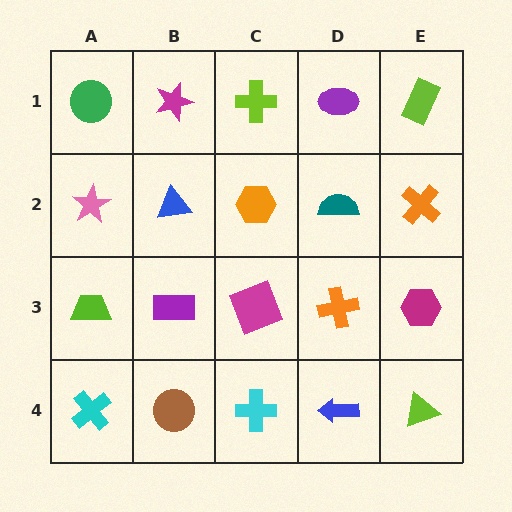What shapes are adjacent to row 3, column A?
A pink star (row 2, column A), a cyan cross (row 4, column A), a purple rectangle (row 3, column B).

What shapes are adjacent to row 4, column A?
A lime trapezoid (row 3, column A), a brown circle (row 4, column B).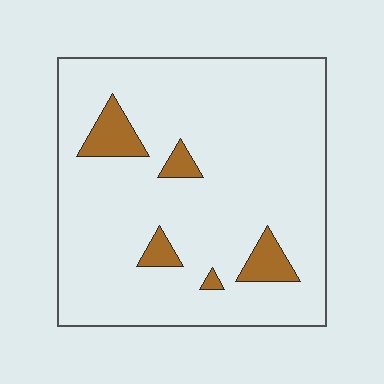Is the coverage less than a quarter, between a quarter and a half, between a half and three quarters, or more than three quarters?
Less than a quarter.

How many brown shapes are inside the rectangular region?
5.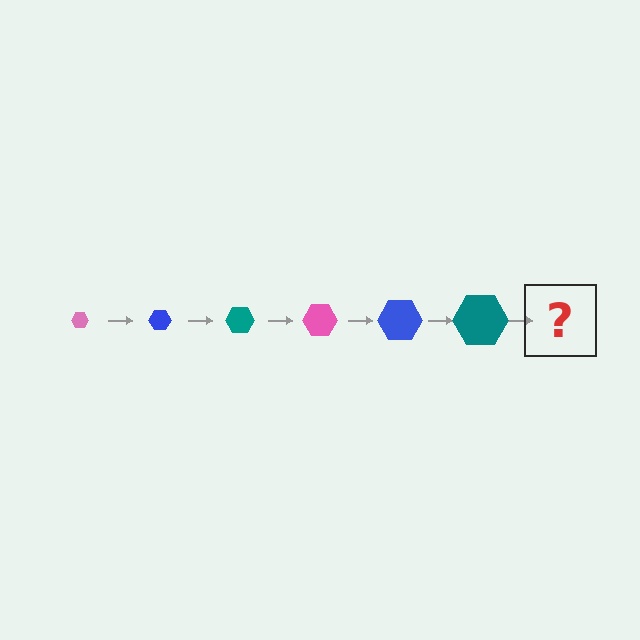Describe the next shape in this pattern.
It should be a pink hexagon, larger than the previous one.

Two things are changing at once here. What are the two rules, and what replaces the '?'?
The two rules are that the hexagon grows larger each step and the color cycles through pink, blue, and teal. The '?' should be a pink hexagon, larger than the previous one.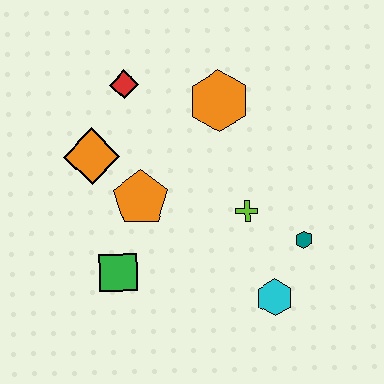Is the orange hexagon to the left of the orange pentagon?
No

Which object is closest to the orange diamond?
The orange pentagon is closest to the orange diamond.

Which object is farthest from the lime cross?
The red diamond is farthest from the lime cross.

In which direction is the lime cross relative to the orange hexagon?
The lime cross is below the orange hexagon.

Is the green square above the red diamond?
No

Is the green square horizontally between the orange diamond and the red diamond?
Yes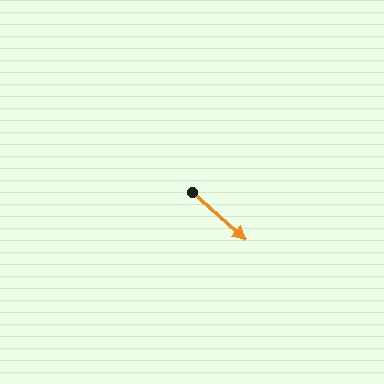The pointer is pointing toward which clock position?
Roughly 4 o'clock.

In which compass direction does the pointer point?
Southeast.